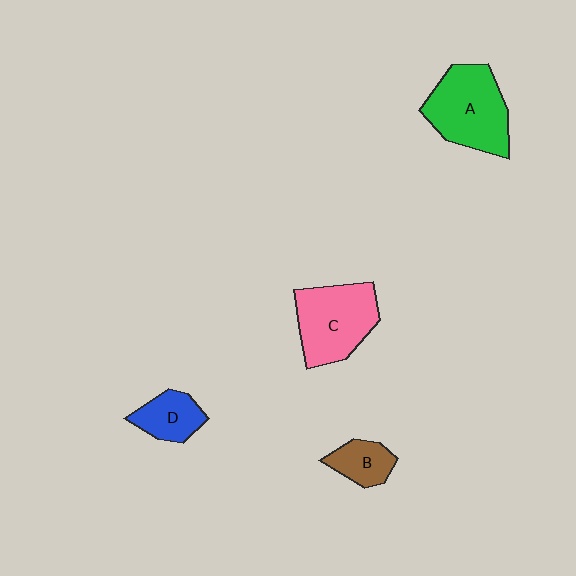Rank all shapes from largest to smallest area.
From largest to smallest: A (green), C (pink), D (blue), B (brown).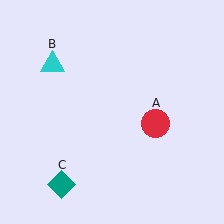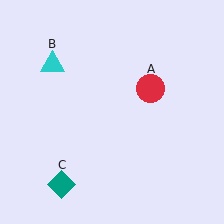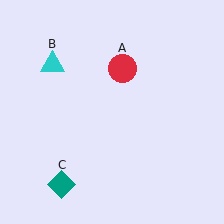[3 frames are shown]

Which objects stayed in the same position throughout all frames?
Cyan triangle (object B) and teal diamond (object C) remained stationary.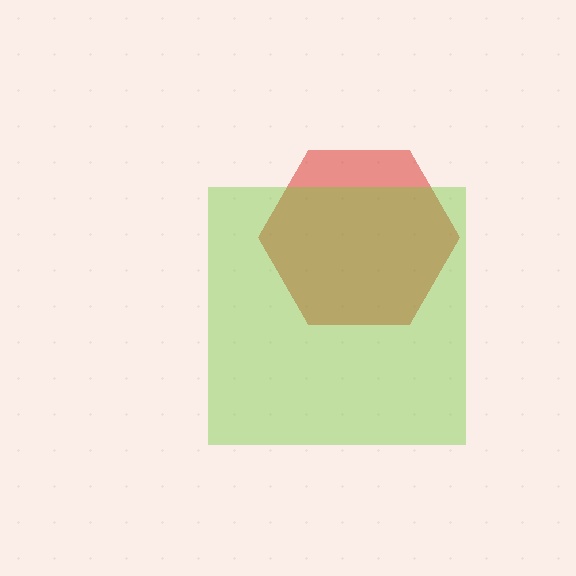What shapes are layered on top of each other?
The layered shapes are: a red hexagon, a lime square.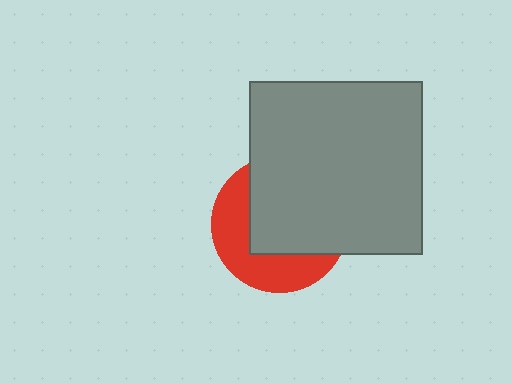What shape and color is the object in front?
The object in front is a gray square.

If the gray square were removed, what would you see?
You would see the complete red circle.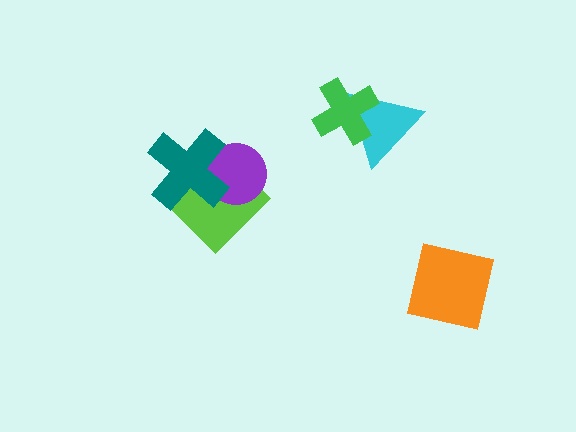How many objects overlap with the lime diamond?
2 objects overlap with the lime diamond.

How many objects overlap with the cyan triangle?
1 object overlaps with the cyan triangle.